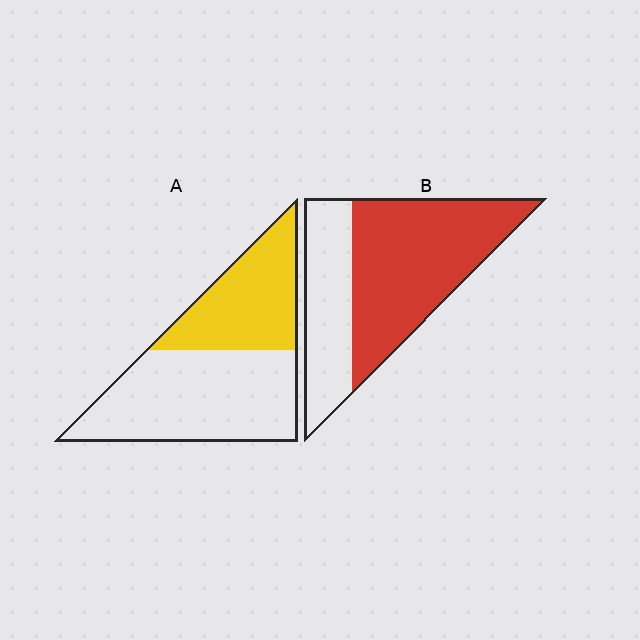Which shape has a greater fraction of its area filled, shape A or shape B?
Shape B.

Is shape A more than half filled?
No.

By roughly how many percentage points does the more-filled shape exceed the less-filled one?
By roughly 25 percentage points (B over A).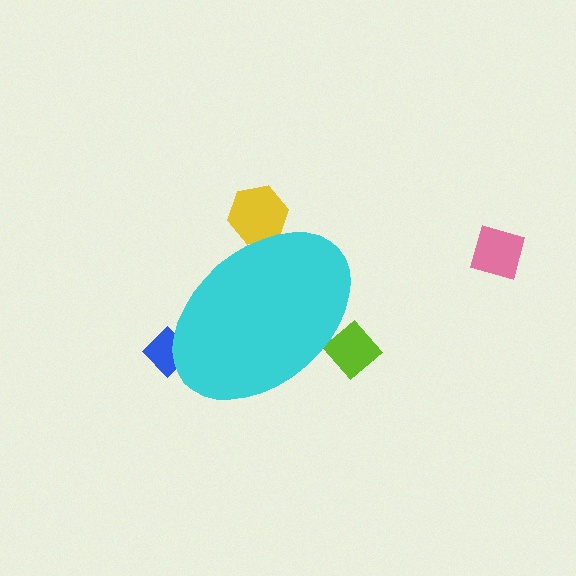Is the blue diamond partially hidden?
Yes, the blue diamond is partially hidden behind the cyan ellipse.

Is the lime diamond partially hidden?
Yes, the lime diamond is partially hidden behind the cyan ellipse.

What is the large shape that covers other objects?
A cyan ellipse.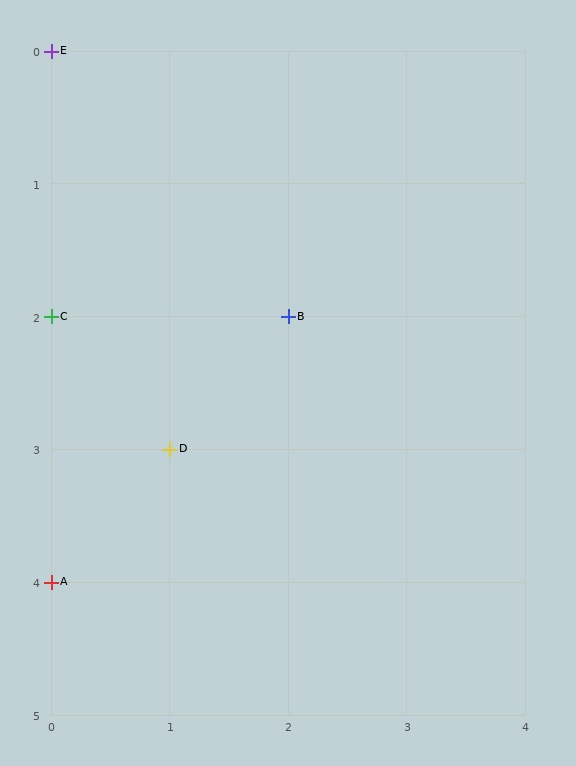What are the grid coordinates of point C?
Point C is at grid coordinates (0, 2).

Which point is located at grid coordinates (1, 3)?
Point D is at (1, 3).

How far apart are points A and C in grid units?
Points A and C are 2 rows apart.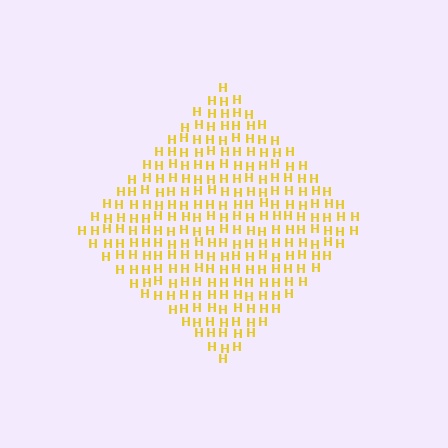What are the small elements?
The small elements are letter H's.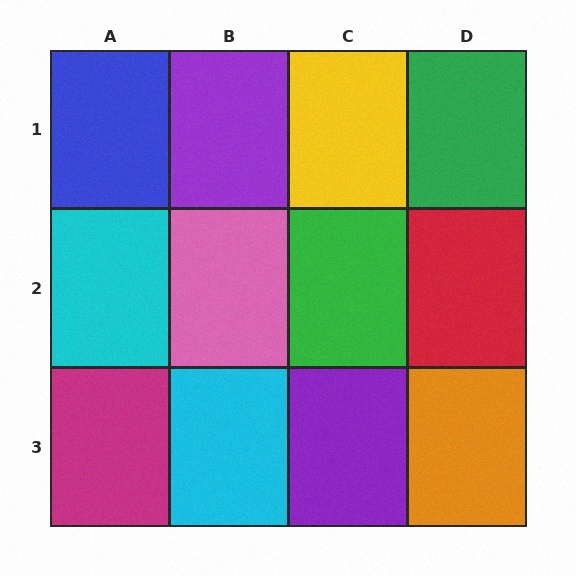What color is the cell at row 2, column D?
Red.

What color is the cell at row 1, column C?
Yellow.